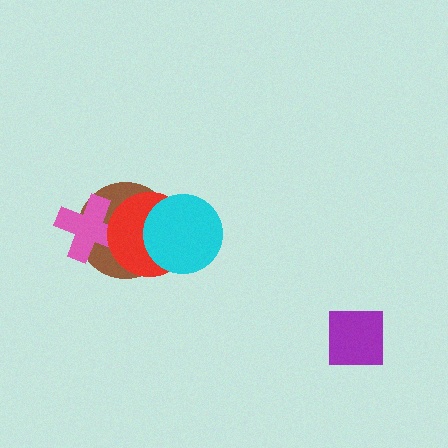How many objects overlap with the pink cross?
2 objects overlap with the pink cross.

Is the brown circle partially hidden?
Yes, it is partially covered by another shape.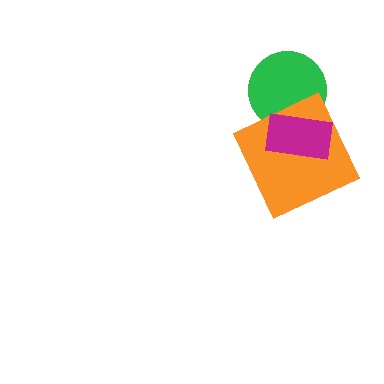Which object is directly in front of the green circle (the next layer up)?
The orange square is directly in front of the green circle.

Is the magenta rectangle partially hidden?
No, no other shape covers it.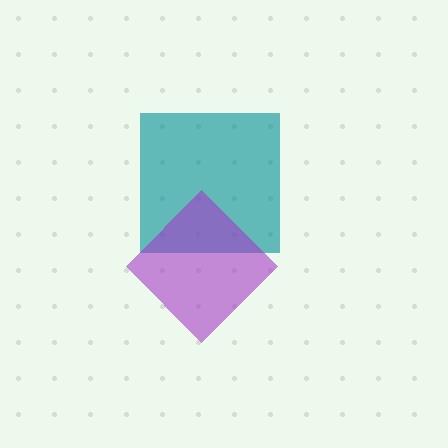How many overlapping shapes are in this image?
There are 2 overlapping shapes in the image.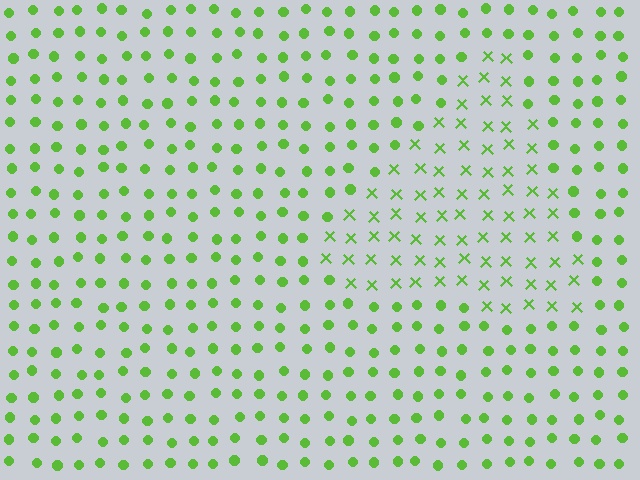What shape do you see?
I see a triangle.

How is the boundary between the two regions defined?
The boundary is defined by a change in element shape: X marks inside vs. circles outside. All elements share the same color and spacing.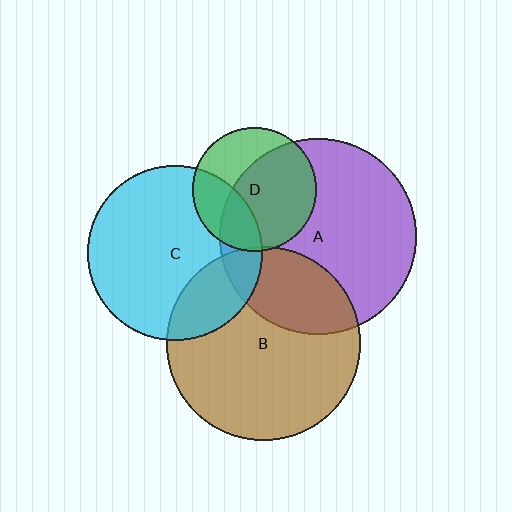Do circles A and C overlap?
Yes.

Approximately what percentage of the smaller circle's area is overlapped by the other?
Approximately 15%.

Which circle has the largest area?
Circle A (purple).